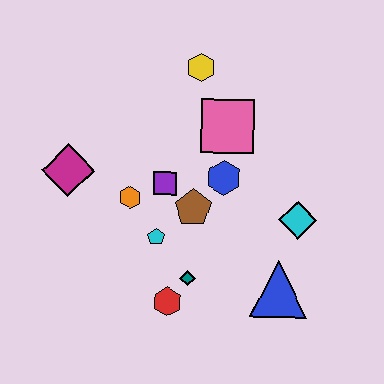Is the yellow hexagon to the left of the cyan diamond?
Yes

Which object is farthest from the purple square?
The blue triangle is farthest from the purple square.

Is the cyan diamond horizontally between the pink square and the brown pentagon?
No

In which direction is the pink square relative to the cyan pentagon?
The pink square is above the cyan pentagon.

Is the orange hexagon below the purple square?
Yes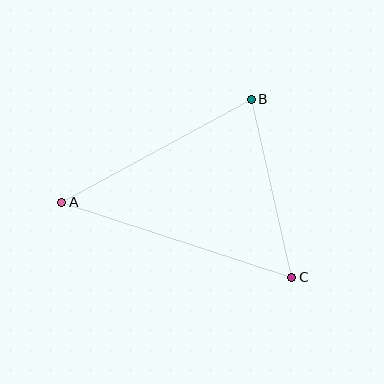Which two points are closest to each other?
Points B and C are closest to each other.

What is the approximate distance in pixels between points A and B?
The distance between A and B is approximately 216 pixels.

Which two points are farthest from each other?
Points A and C are farthest from each other.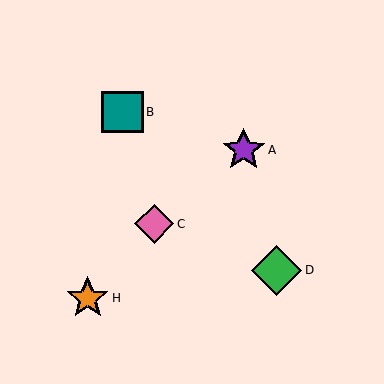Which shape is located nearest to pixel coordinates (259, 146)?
The purple star (labeled A) at (244, 150) is nearest to that location.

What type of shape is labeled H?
Shape H is an orange star.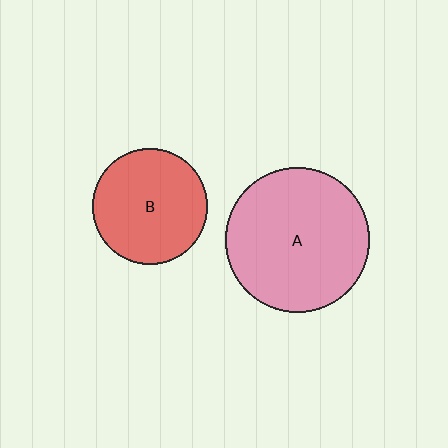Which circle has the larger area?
Circle A (pink).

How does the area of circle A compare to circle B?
Approximately 1.6 times.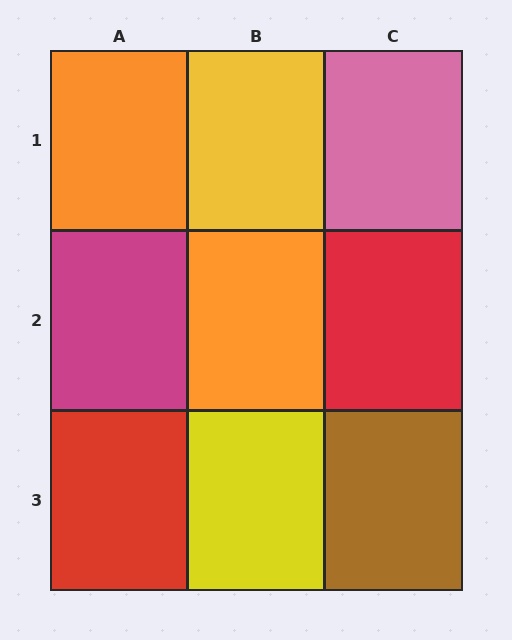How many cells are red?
2 cells are red.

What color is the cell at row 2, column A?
Magenta.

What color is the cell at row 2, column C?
Red.